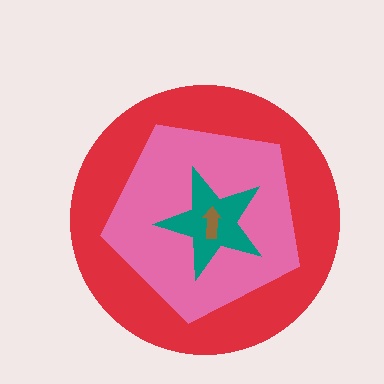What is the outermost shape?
The red circle.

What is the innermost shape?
The brown arrow.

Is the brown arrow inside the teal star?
Yes.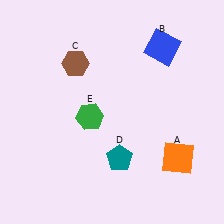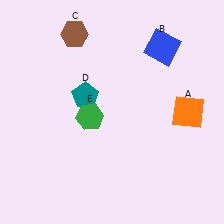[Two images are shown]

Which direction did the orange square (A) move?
The orange square (A) moved up.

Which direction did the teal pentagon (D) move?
The teal pentagon (D) moved up.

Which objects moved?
The objects that moved are: the orange square (A), the brown hexagon (C), the teal pentagon (D).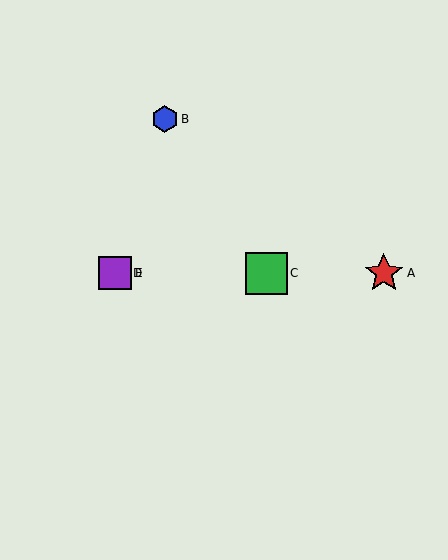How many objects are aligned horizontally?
4 objects (A, C, D, E) are aligned horizontally.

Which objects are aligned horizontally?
Objects A, C, D, E are aligned horizontally.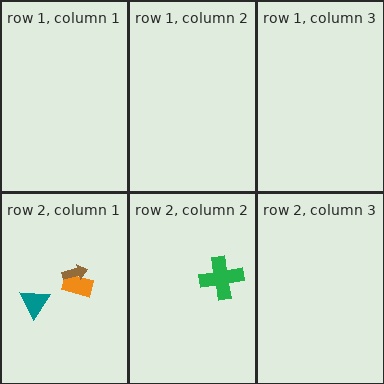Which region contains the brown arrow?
The row 2, column 1 region.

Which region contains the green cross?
The row 2, column 2 region.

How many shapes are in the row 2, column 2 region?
1.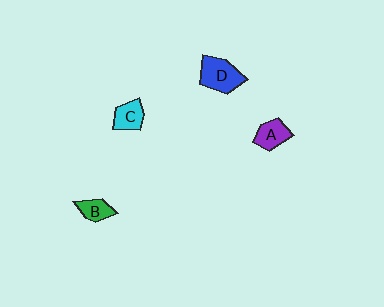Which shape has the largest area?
Shape D (blue).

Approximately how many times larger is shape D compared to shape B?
Approximately 1.9 times.